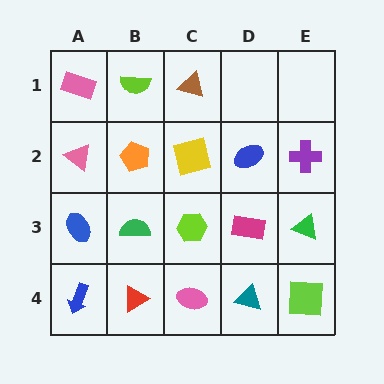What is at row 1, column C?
A brown triangle.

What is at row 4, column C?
A pink ellipse.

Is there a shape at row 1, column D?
No, that cell is empty.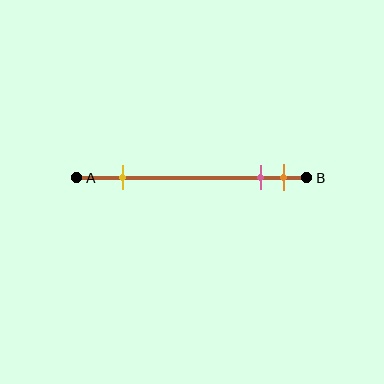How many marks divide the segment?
There are 3 marks dividing the segment.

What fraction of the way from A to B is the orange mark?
The orange mark is approximately 90% (0.9) of the way from A to B.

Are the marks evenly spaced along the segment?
No, the marks are not evenly spaced.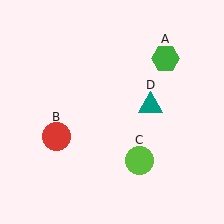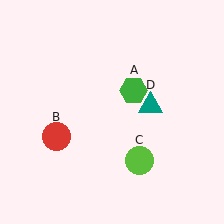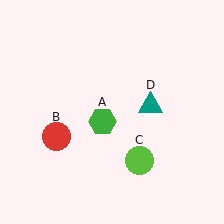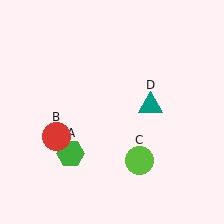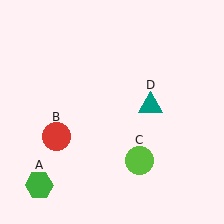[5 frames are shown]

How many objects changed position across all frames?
1 object changed position: green hexagon (object A).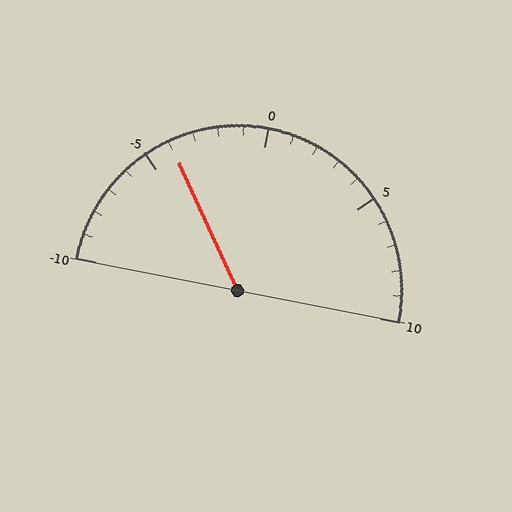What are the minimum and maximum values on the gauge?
The gauge ranges from -10 to 10.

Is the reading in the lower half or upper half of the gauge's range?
The reading is in the lower half of the range (-10 to 10).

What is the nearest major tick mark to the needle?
The nearest major tick mark is -5.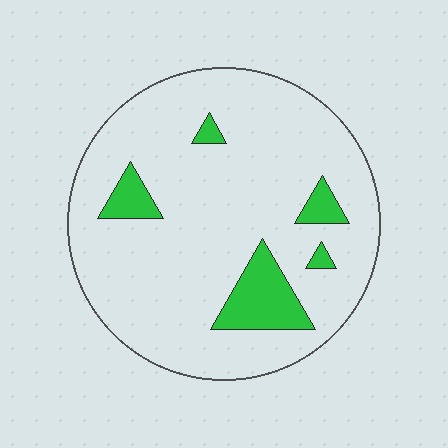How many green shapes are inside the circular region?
5.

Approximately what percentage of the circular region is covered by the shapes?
Approximately 10%.